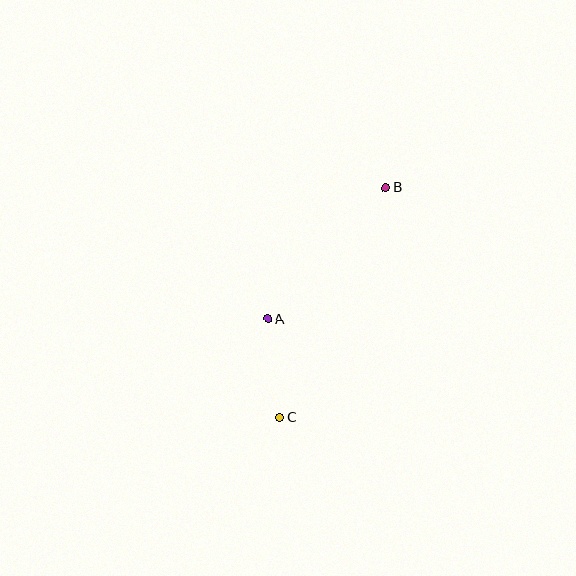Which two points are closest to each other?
Points A and C are closest to each other.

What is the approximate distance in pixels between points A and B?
The distance between A and B is approximately 176 pixels.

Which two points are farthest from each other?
Points B and C are farthest from each other.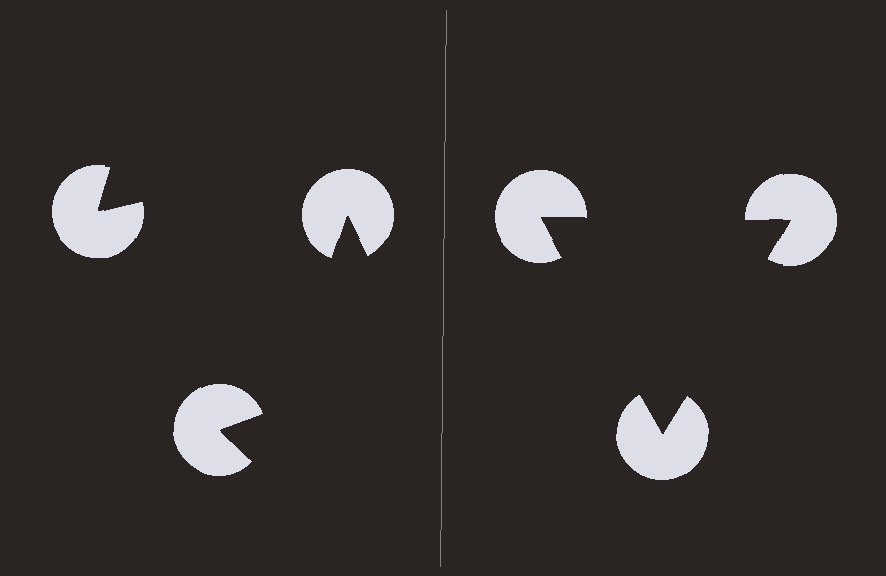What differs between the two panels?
The pac-man discs are positioned identically on both sides; only the wedge orientations differ. On the right they align to a triangle; on the left they are misaligned.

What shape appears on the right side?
An illusory triangle.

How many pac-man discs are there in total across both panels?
6 — 3 on each side.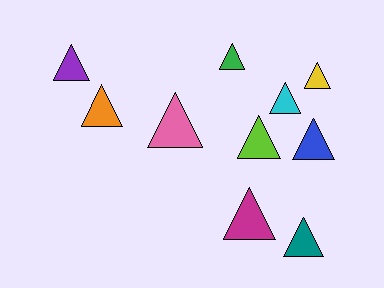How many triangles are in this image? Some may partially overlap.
There are 10 triangles.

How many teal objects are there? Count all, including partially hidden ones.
There is 1 teal object.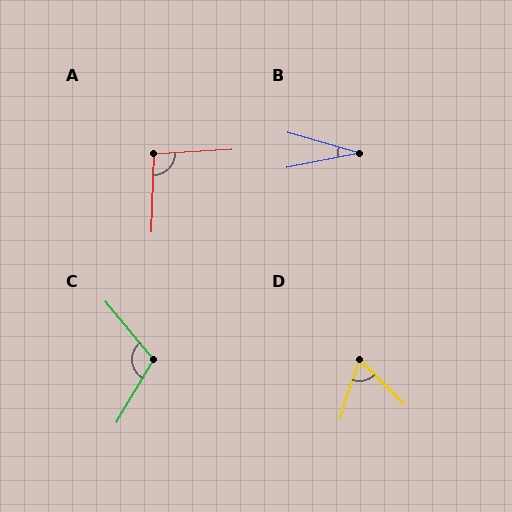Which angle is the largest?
C, at approximately 110 degrees.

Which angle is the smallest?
B, at approximately 27 degrees.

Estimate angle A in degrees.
Approximately 95 degrees.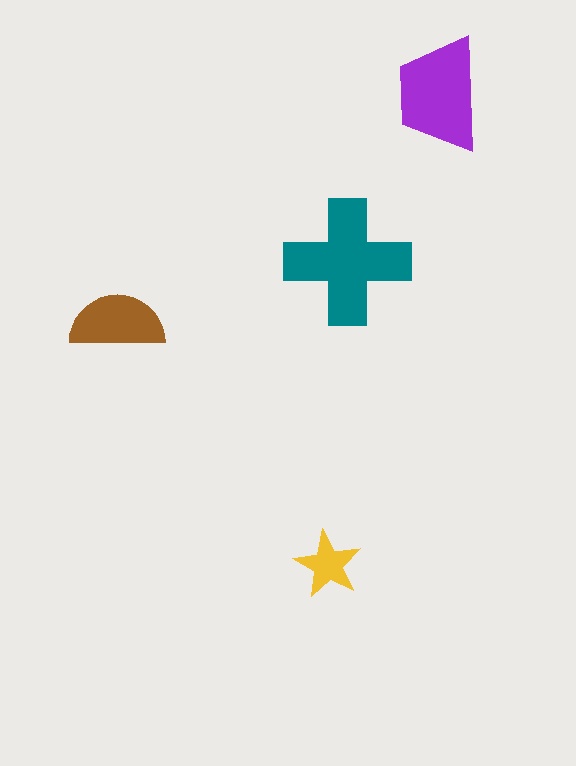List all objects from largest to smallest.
The teal cross, the purple trapezoid, the brown semicircle, the yellow star.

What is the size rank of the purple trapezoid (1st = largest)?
2nd.